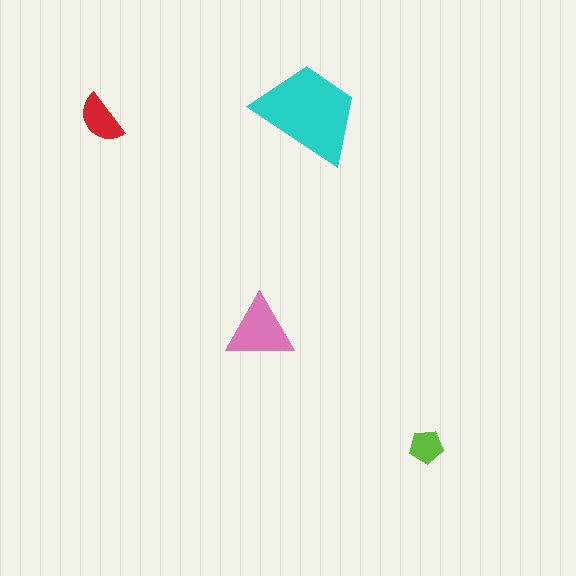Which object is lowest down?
The lime pentagon is bottommost.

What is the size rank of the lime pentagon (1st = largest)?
4th.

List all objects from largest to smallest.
The cyan trapezoid, the pink triangle, the red semicircle, the lime pentagon.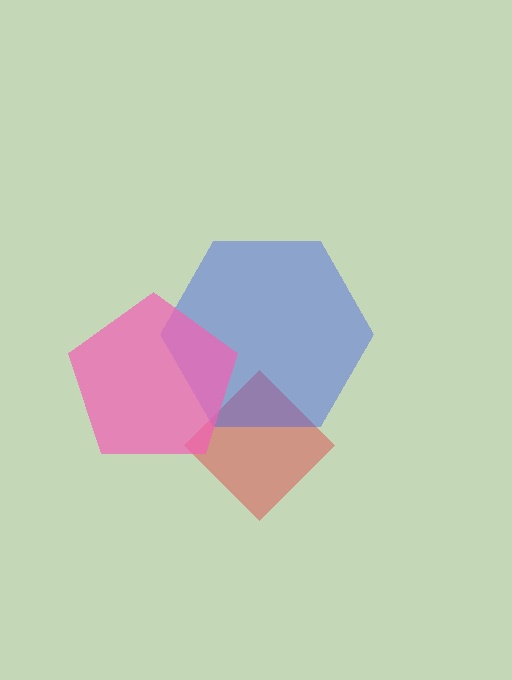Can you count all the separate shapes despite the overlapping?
Yes, there are 3 separate shapes.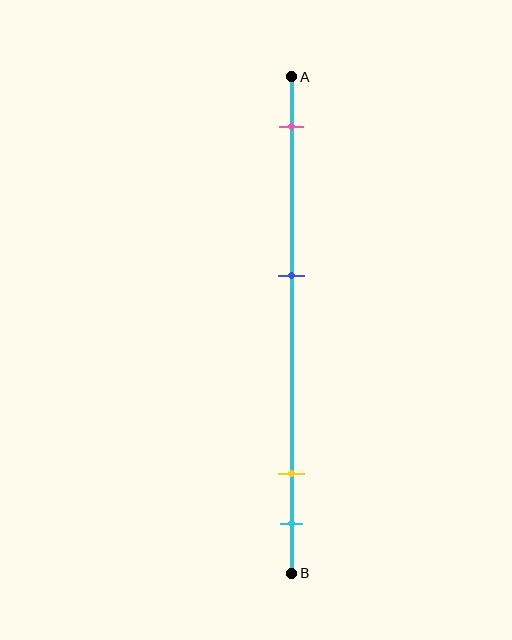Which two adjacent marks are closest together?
The yellow and cyan marks are the closest adjacent pair.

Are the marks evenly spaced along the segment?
No, the marks are not evenly spaced.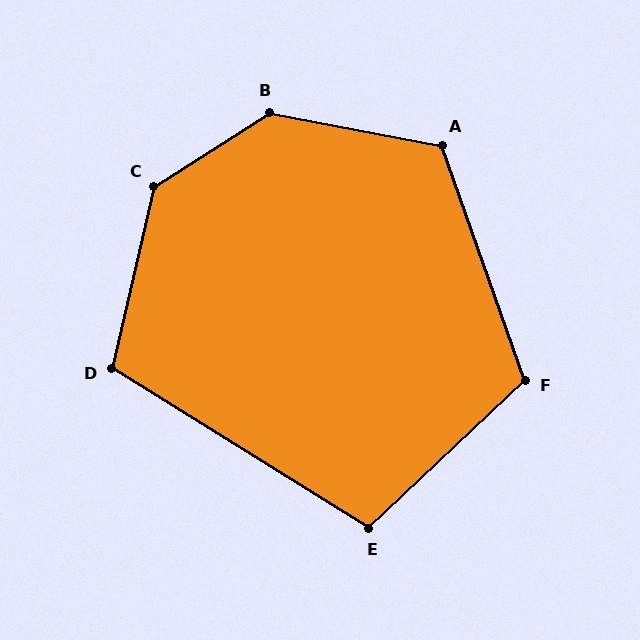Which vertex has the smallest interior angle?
E, at approximately 105 degrees.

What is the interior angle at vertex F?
Approximately 114 degrees (obtuse).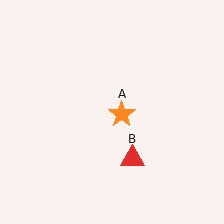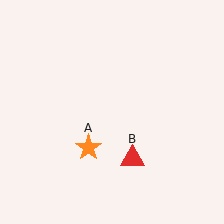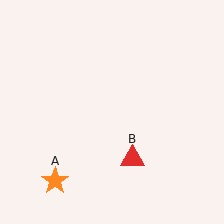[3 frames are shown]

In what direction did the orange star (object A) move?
The orange star (object A) moved down and to the left.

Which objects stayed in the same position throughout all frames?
Red triangle (object B) remained stationary.